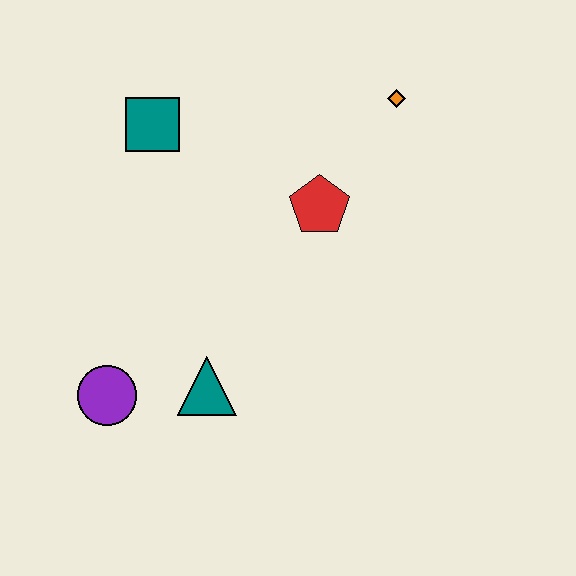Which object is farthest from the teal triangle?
The orange diamond is farthest from the teal triangle.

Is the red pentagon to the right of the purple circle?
Yes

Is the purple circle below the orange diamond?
Yes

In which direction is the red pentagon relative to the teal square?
The red pentagon is to the right of the teal square.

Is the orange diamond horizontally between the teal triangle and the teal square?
No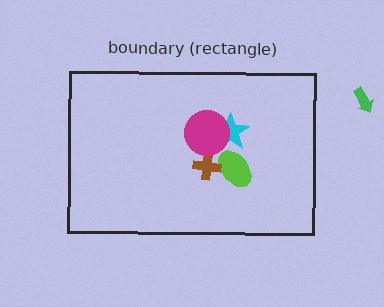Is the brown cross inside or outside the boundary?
Inside.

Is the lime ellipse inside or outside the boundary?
Inside.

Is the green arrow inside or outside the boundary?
Outside.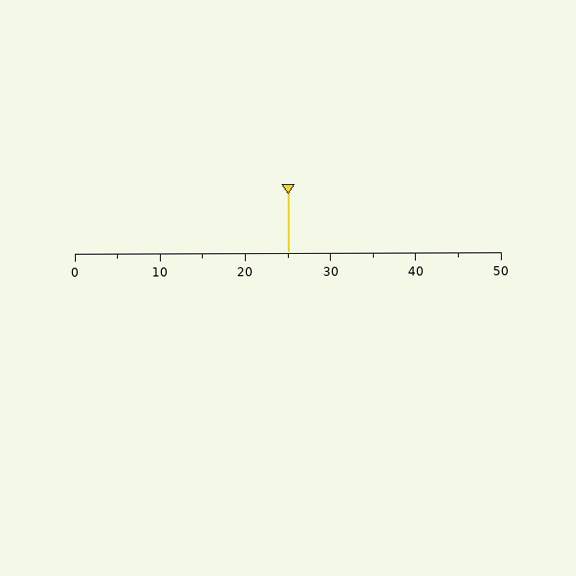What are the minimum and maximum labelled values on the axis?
The axis runs from 0 to 50.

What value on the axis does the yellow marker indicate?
The marker indicates approximately 25.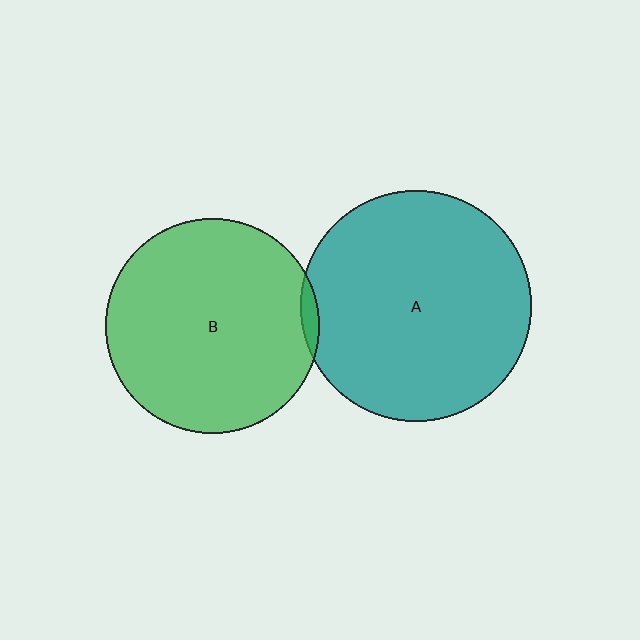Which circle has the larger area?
Circle A (teal).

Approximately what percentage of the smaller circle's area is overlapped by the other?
Approximately 5%.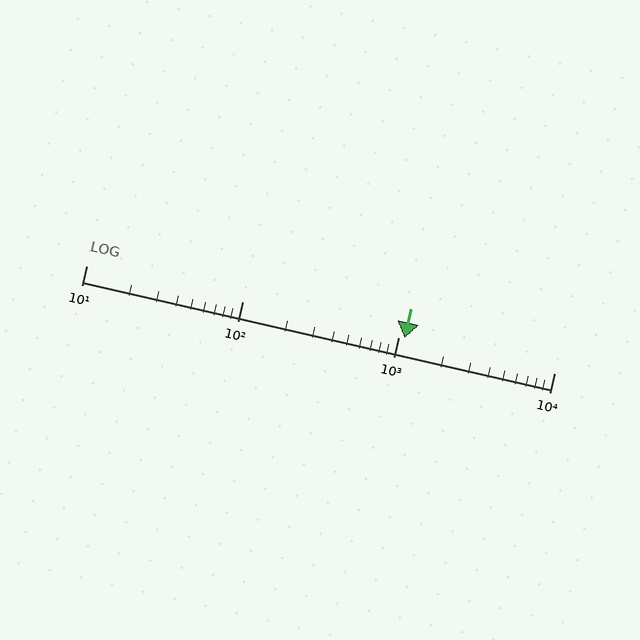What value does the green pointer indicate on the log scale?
The pointer indicates approximately 1100.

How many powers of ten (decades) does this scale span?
The scale spans 3 decades, from 10 to 10000.